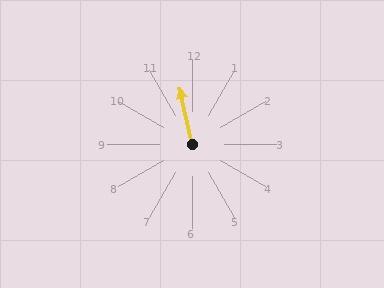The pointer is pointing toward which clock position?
Roughly 12 o'clock.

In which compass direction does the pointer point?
North.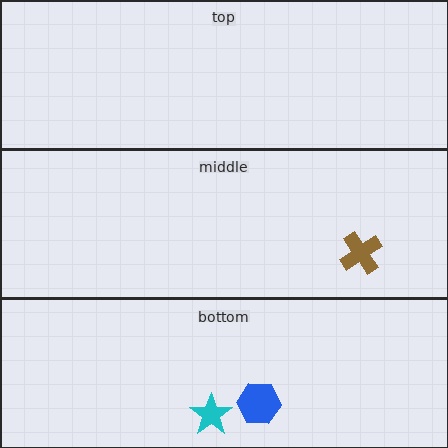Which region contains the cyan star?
The bottom region.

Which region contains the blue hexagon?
The bottom region.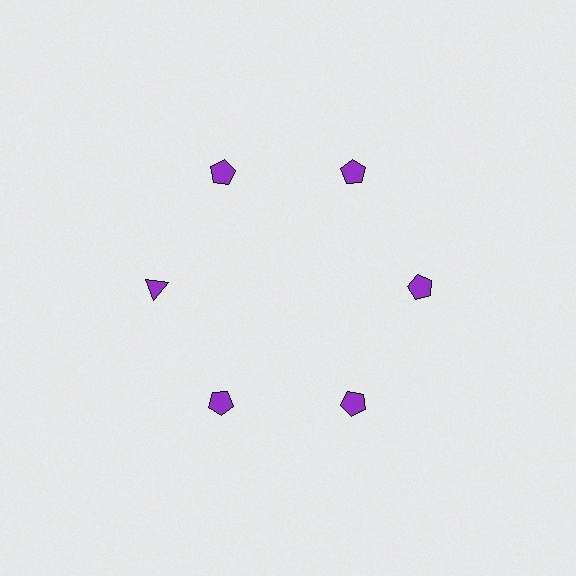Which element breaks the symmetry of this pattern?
The purple triangle at roughly the 9 o'clock position breaks the symmetry. All other shapes are purple pentagons.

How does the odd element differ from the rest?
It has a different shape: triangle instead of pentagon.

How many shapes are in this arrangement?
There are 6 shapes arranged in a ring pattern.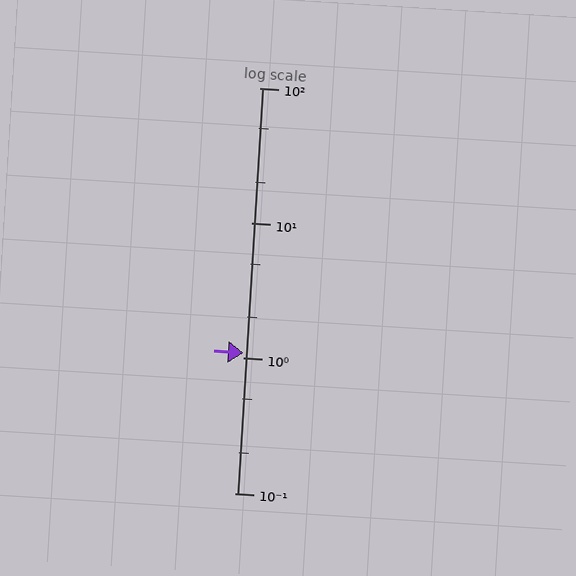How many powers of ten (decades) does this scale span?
The scale spans 3 decades, from 0.1 to 100.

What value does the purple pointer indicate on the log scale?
The pointer indicates approximately 1.1.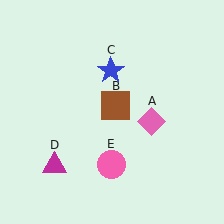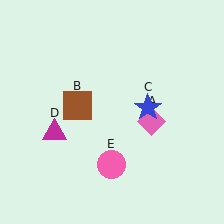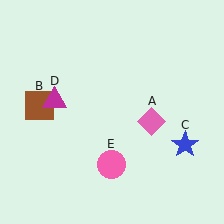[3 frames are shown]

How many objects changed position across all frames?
3 objects changed position: brown square (object B), blue star (object C), magenta triangle (object D).